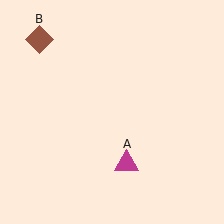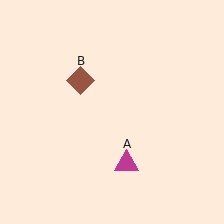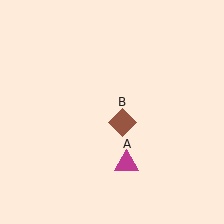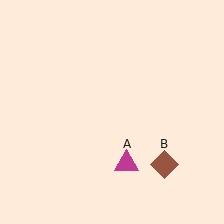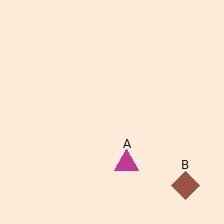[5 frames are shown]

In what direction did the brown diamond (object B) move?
The brown diamond (object B) moved down and to the right.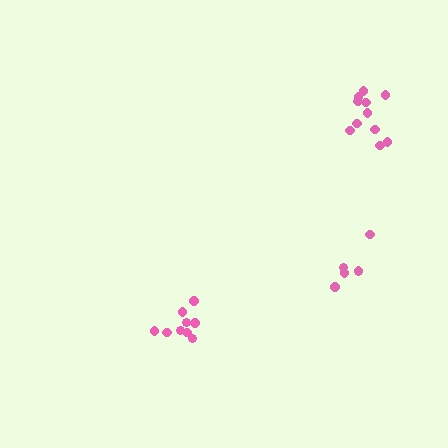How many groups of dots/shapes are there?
There are 3 groups.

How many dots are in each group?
Group 1: 9 dots, Group 2: 11 dots, Group 3: 6 dots (26 total).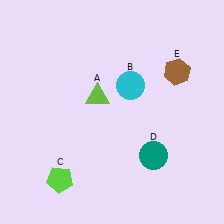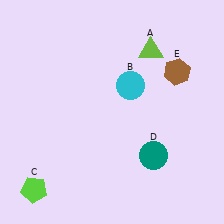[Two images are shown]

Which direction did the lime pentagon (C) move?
The lime pentagon (C) moved left.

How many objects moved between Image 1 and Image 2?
2 objects moved between the two images.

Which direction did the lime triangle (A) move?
The lime triangle (A) moved right.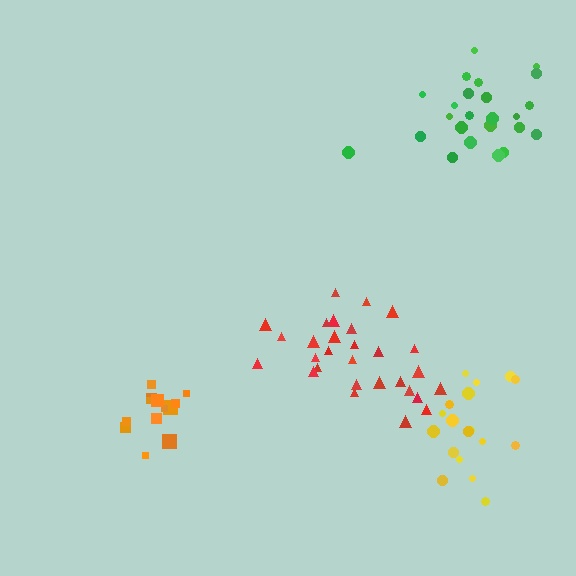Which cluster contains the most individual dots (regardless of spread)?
Red (29).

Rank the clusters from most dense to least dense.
yellow, orange, red, green.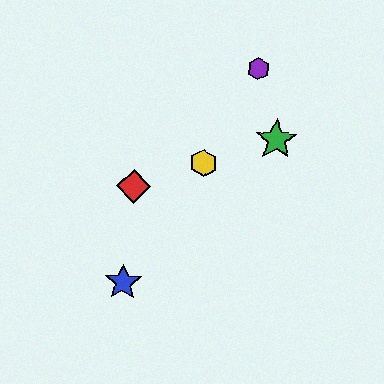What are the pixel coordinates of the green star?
The green star is at (276, 140).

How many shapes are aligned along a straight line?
3 shapes (the red diamond, the green star, the yellow hexagon) are aligned along a straight line.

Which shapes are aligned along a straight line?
The red diamond, the green star, the yellow hexagon are aligned along a straight line.